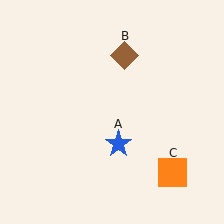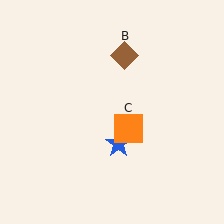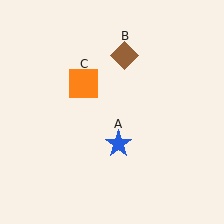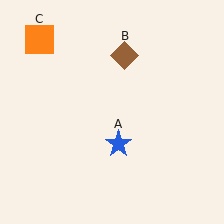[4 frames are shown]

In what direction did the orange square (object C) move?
The orange square (object C) moved up and to the left.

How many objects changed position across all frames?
1 object changed position: orange square (object C).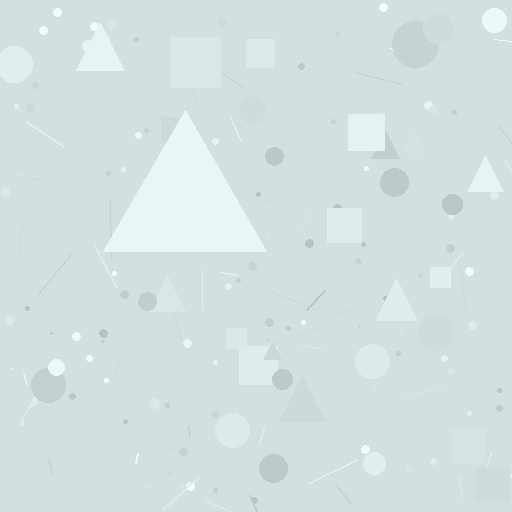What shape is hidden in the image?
A triangle is hidden in the image.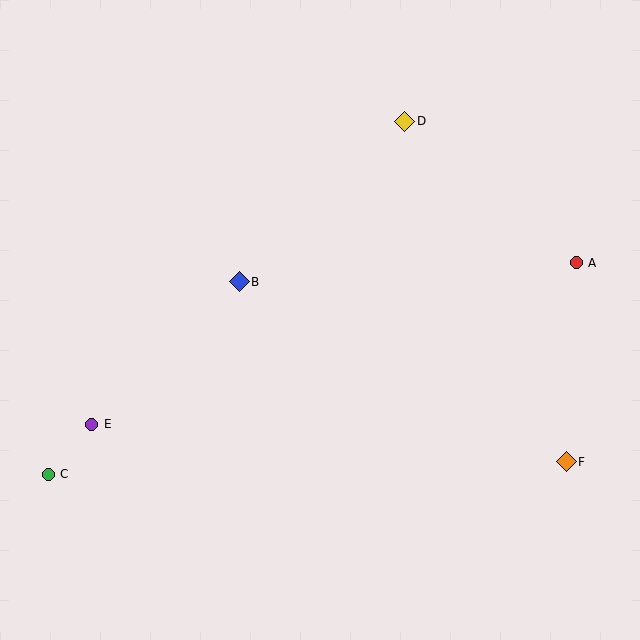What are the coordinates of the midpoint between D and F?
The midpoint between D and F is at (486, 292).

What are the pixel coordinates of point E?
Point E is at (92, 424).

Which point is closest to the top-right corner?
Point D is closest to the top-right corner.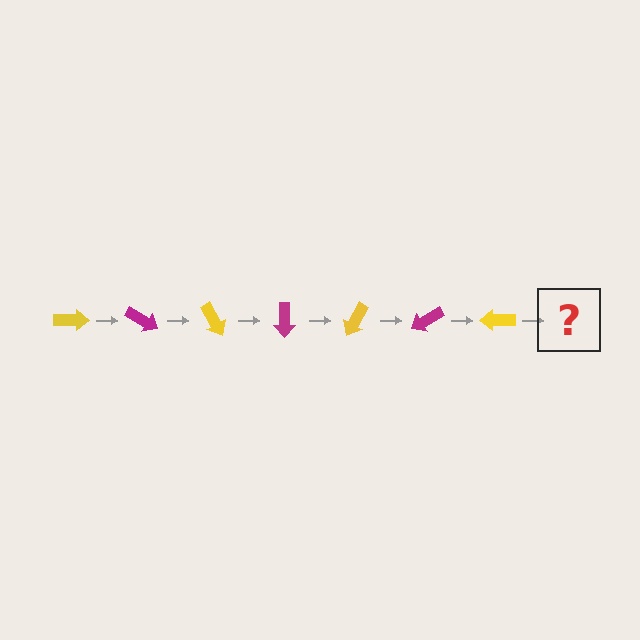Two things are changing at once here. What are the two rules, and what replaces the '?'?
The two rules are that it rotates 30 degrees each step and the color cycles through yellow and magenta. The '?' should be a magenta arrow, rotated 210 degrees from the start.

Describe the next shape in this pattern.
It should be a magenta arrow, rotated 210 degrees from the start.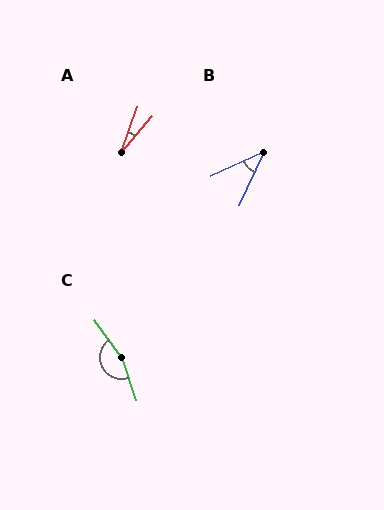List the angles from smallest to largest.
A (20°), B (41°), C (164°).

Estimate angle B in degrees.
Approximately 41 degrees.